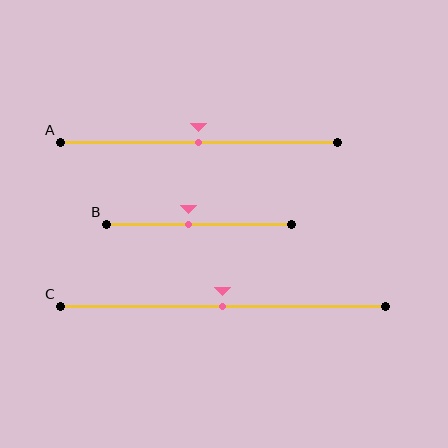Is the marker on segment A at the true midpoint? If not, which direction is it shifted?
Yes, the marker on segment A is at the true midpoint.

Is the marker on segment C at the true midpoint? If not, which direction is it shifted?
Yes, the marker on segment C is at the true midpoint.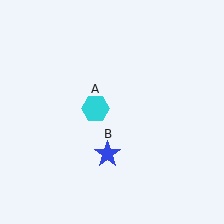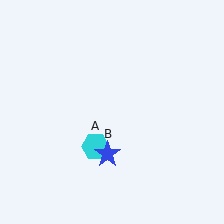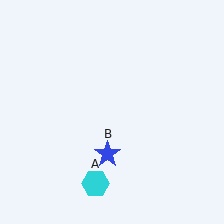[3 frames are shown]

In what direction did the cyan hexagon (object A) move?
The cyan hexagon (object A) moved down.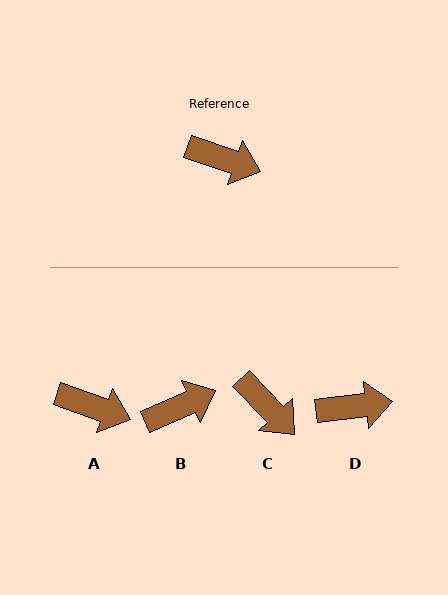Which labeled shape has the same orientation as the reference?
A.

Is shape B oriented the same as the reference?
No, it is off by about 43 degrees.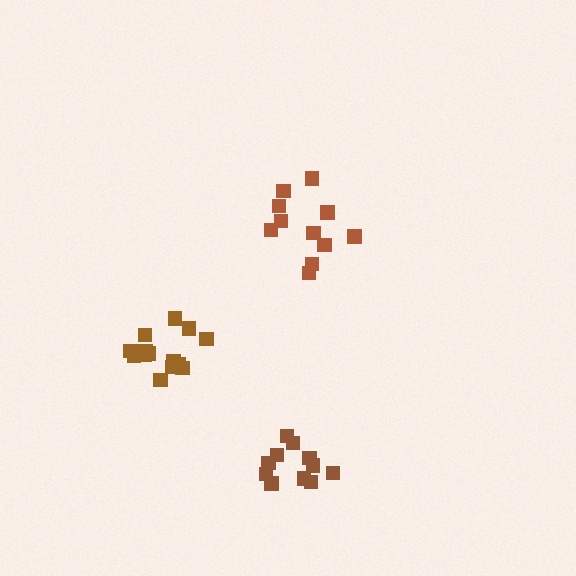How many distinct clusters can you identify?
There are 3 distinct clusters.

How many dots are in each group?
Group 1: 11 dots, Group 2: 14 dots, Group 3: 11 dots (36 total).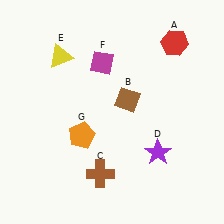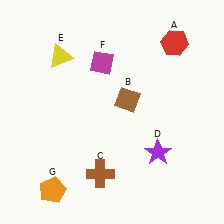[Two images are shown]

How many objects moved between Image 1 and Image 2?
1 object moved between the two images.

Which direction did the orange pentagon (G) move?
The orange pentagon (G) moved down.